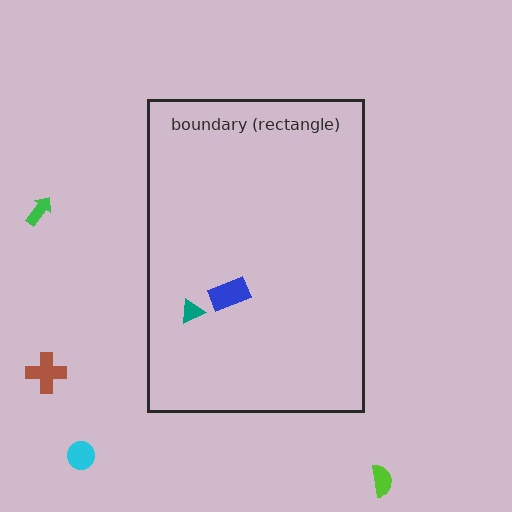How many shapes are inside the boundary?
2 inside, 4 outside.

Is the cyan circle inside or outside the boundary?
Outside.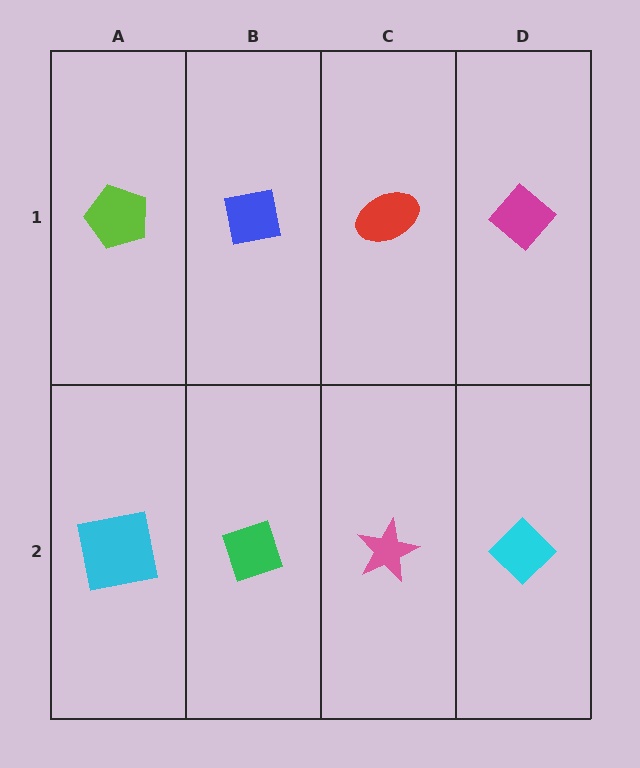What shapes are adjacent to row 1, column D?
A cyan diamond (row 2, column D), a red ellipse (row 1, column C).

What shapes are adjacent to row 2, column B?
A blue square (row 1, column B), a cyan square (row 2, column A), a pink star (row 2, column C).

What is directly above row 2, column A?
A lime pentagon.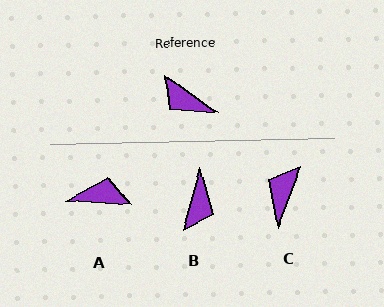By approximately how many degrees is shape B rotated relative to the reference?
Approximately 111 degrees counter-clockwise.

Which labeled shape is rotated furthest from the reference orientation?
A, about 148 degrees away.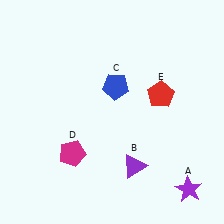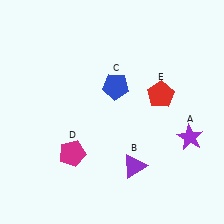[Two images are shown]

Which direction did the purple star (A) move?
The purple star (A) moved up.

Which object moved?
The purple star (A) moved up.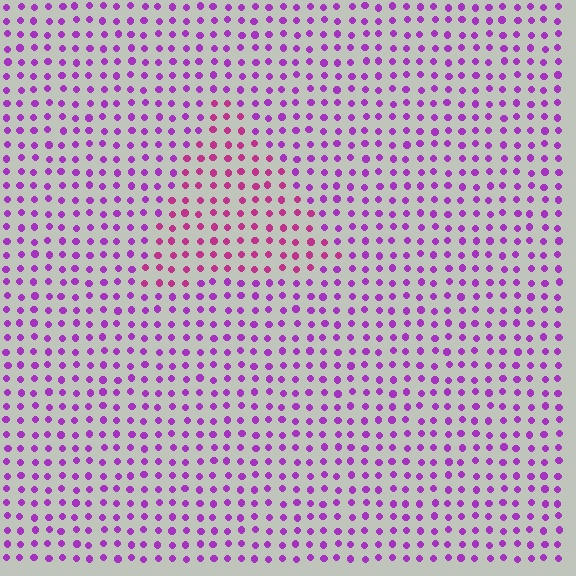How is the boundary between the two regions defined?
The boundary is defined purely by a slight shift in hue (about 33 degrees). Spacing, size, and orientation are identical on both sides.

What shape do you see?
I see a triangle.